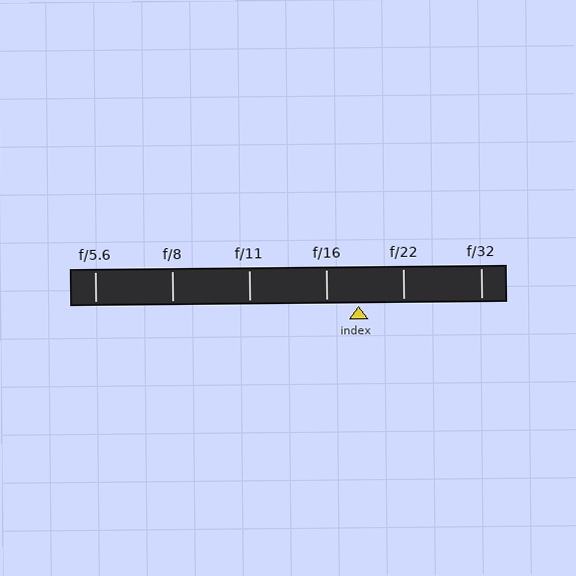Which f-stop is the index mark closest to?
The index mark is closest to f/16.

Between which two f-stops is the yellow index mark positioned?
The index mark is between f/16 and f/22.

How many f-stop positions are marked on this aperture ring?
There are 6 f-stop positions marked.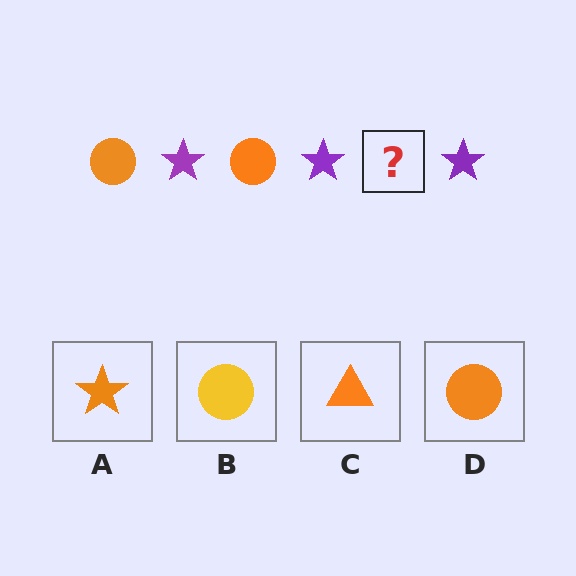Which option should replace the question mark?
Option D.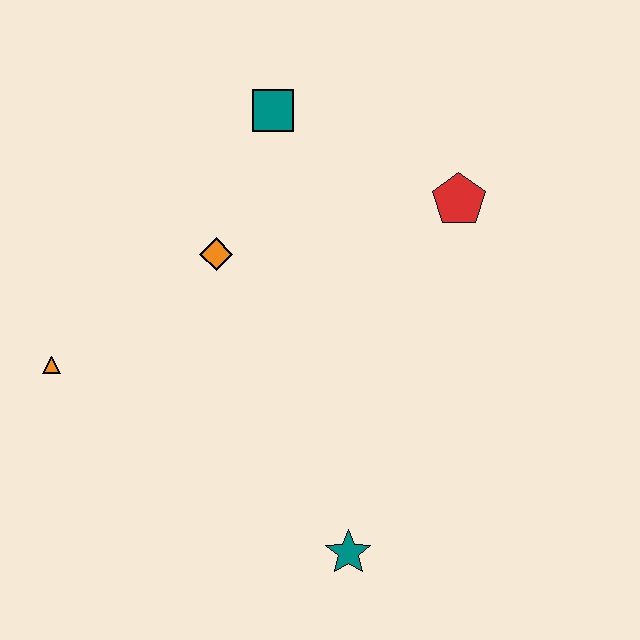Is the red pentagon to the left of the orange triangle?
No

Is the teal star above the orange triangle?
No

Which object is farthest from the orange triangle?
The red pentagon is farthest from the orange triangle.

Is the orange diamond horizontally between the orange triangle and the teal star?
Yes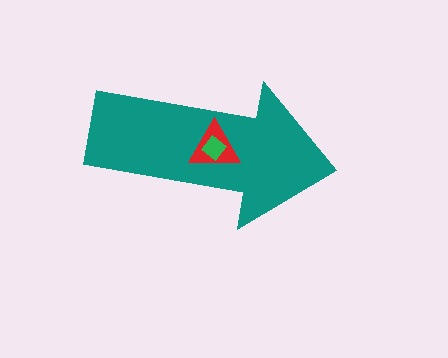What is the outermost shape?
The teal arrow.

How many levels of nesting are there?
3.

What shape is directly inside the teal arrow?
The red triangle.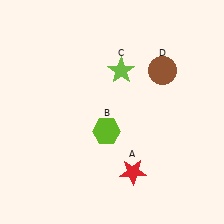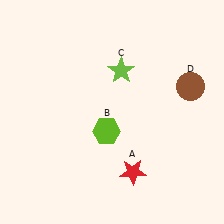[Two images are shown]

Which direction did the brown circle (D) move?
The brown circle (D) moved right.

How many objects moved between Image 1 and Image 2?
1 object moved between the two images.